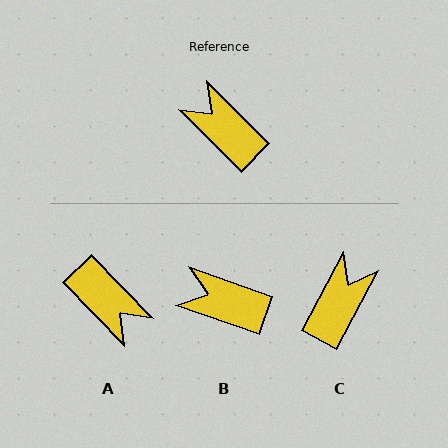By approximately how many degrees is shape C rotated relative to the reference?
Approximately 73 degrees clockwise.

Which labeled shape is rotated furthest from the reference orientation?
A, about 179 degrees away.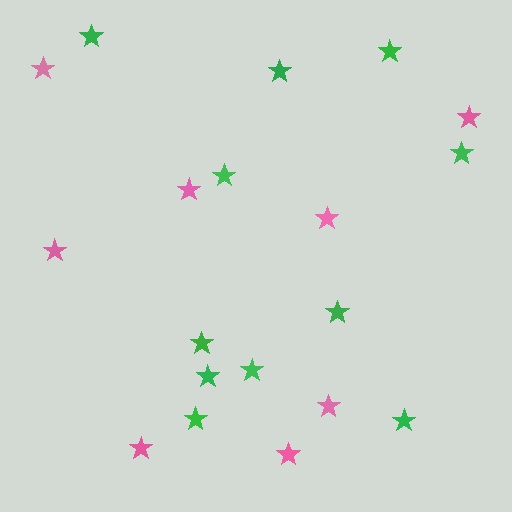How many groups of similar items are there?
There are 2 groups: one group of pink stars (8) and one group of green stars (11).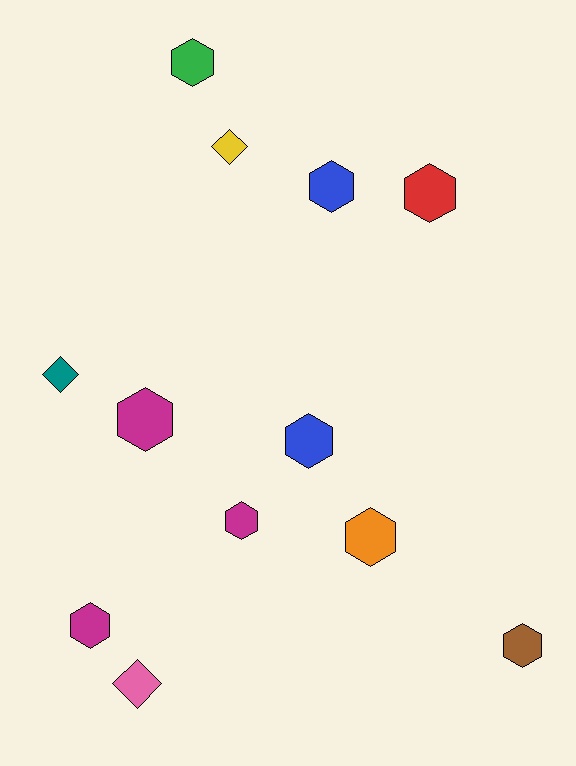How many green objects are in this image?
There is 1 green object.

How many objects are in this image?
There are 12 objects.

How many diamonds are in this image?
There are 3 diamonds.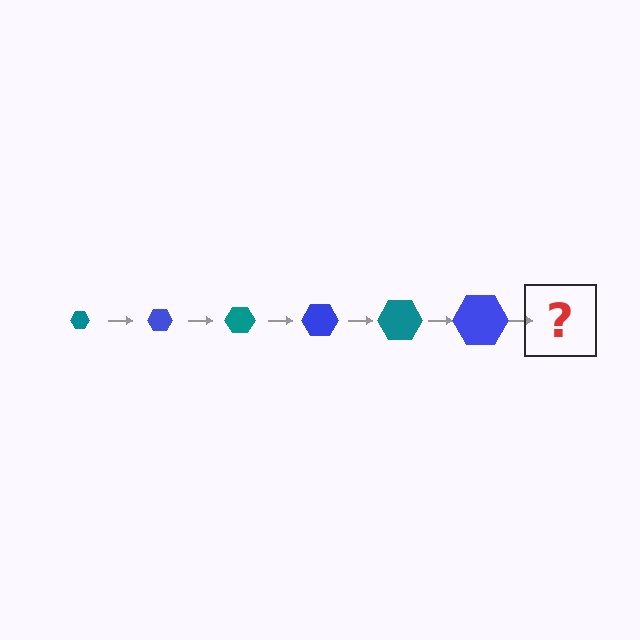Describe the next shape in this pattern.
It should be a teal hexagon, larger than the previous one.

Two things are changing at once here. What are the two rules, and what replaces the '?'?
The two rules are that the hexagon grows larger each step and the color cycles through teal and blue. The '?' should be a teal hexagon, larger than the previous one.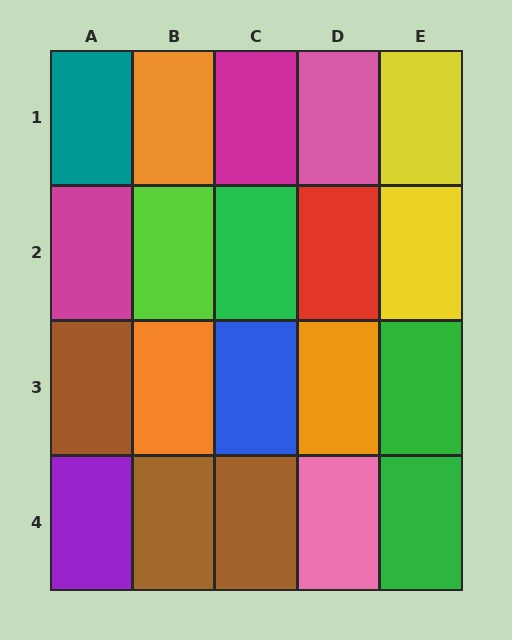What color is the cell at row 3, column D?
Orange.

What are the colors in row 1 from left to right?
Teal, orange, magenta, pink, yellow.